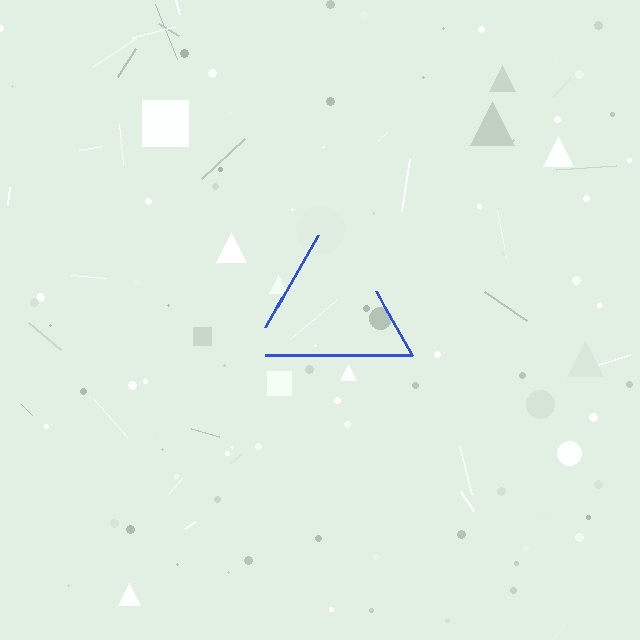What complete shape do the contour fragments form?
The contour fragments form a triangle.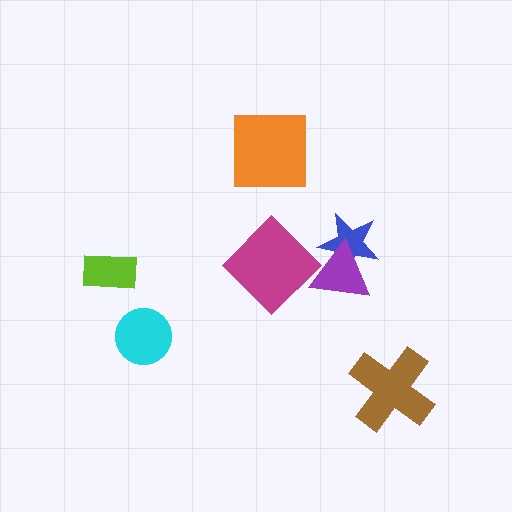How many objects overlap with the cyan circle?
0 objects overlap with the cyan circle.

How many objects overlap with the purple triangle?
2 objects overlap with the purple triangle.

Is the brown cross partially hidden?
No, no other shape covers it.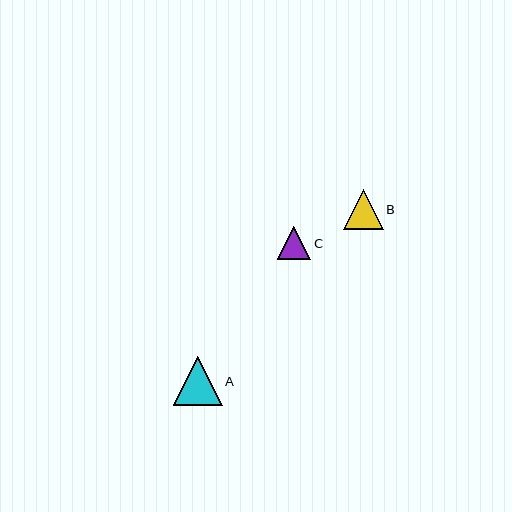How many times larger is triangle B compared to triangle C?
Triangle B is approximately 1.2 times the size of triangle C.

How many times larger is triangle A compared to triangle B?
Triangle A is approximately 1.3 times the size of triangle B.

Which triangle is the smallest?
Triangle C is the smallest with a size of approximately 33 pixels.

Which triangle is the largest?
Triangle A is the largest with a size of approximately 49 pixels.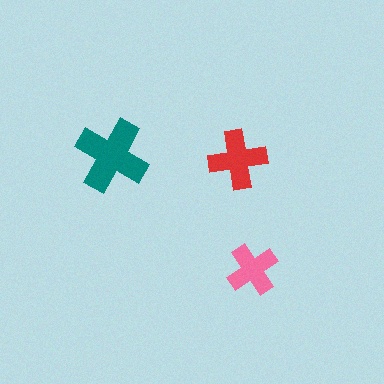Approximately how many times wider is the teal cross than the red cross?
About 1.5 times wider.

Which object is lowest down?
The pink cross is bottommost.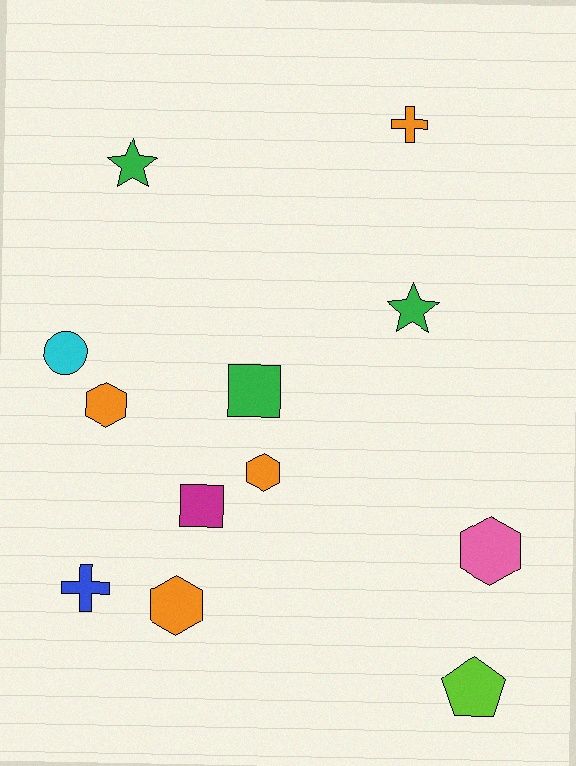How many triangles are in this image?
There are no triangles.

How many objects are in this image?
There are 12 objects.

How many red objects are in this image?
There are no red objects.